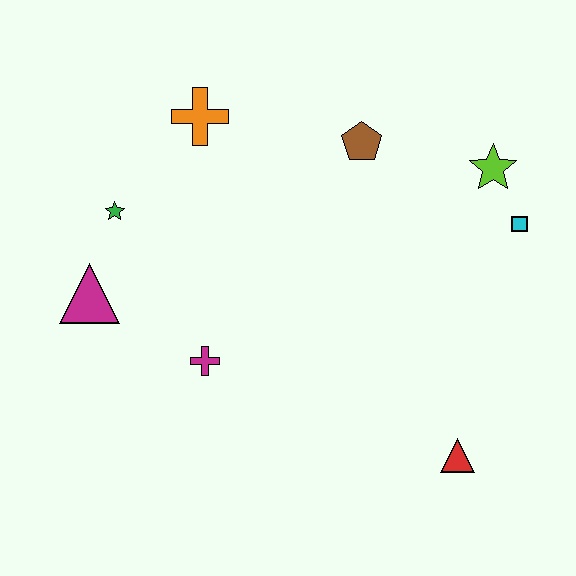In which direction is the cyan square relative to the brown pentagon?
The cyan square is to the right of the brown pentagon.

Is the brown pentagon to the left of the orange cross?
No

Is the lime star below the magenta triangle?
No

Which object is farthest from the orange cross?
The red triangle is farthest from the orange cross.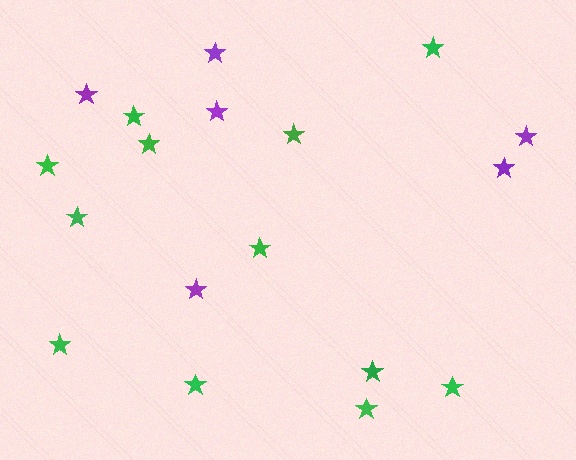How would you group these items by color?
There are 2 groups: one group of green stars (12) and one group of purple stars (6).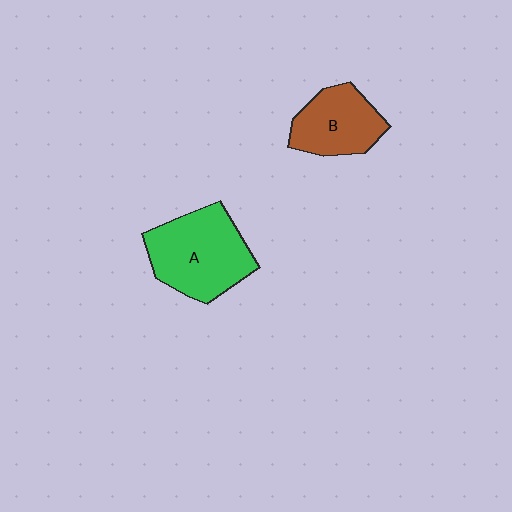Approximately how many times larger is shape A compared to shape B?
Approximately 1.4 times.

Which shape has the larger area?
Shape A (green).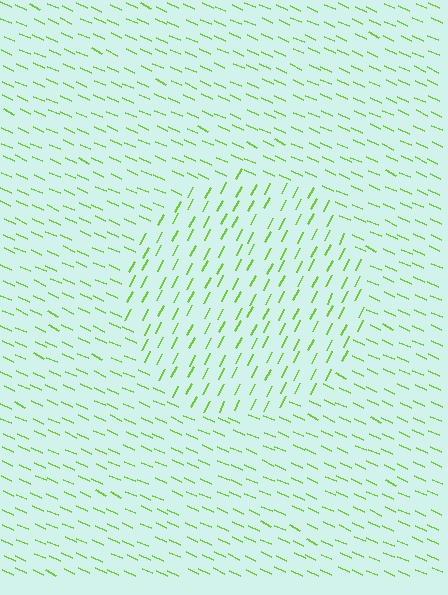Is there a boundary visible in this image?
Yes, there is a texture boundary formed by a change in line orientation.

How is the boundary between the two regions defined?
The boundary is defined purely by a change in line orientation (approximately 87 degrees difference). All lines are the same color and thickness.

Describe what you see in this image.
The image is filled with small lime line segments. A circle region in the image has lines oriented differently from the surrounding lines, creating a visible texture boundary.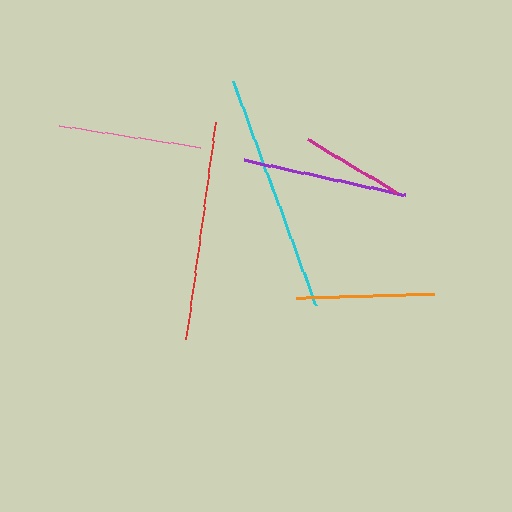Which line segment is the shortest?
The magenta line is the shortest at approximately 104 pixels.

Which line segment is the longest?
The cyan line is the longest at approximately 239 pixels.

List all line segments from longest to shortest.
From longest to shortest: cyan, red, purple, pink, orange, magenta.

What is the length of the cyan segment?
The cyan segment is approximately 239 pixels long.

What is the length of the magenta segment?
The magenta segment is approximately 104 pixels long.